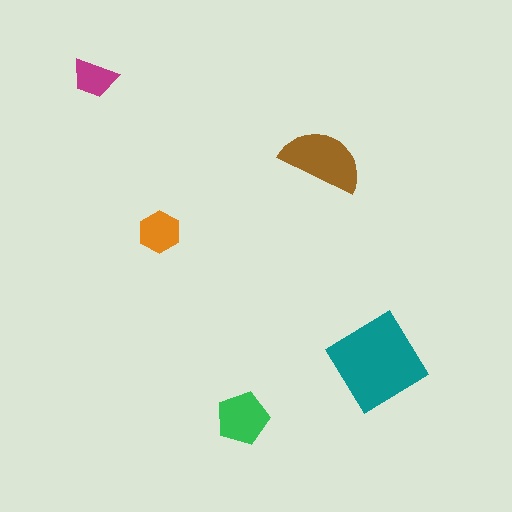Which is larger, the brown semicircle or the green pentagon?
The brown semicircle.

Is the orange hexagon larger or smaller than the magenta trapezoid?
Larger.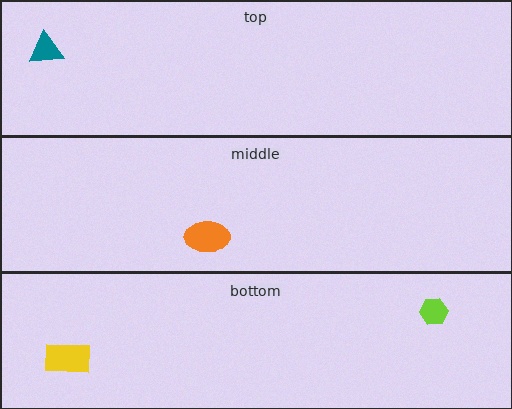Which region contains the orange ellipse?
The middle region.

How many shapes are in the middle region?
1.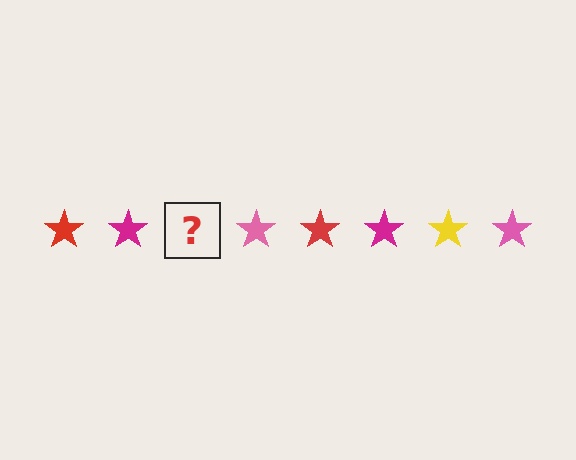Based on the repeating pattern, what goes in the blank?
The blank should be a yellow star.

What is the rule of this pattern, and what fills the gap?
The rule is that the pattern cycles through red, magenta, yellow, pink stars. The gap should be filled with a yellow star.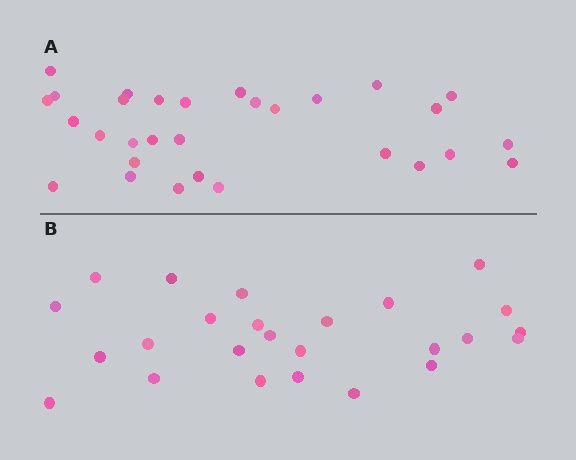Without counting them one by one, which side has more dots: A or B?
Region A (the top region) has more dots.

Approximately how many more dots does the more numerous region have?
Region A has about 5 more dots than region B.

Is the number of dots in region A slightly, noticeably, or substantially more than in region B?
Region A has only slightly more — the two regions are fairly close. The ratio is roughly 1.2 to 1.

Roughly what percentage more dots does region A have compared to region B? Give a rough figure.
About 20% more.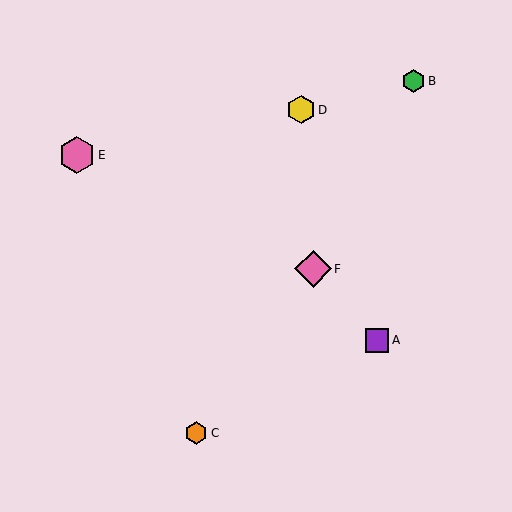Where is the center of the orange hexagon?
The center of the orange hexagon is at (196, 433).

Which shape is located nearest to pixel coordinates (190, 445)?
The orange hexagon (labeled C) at (196, 433) is nearest to that location.